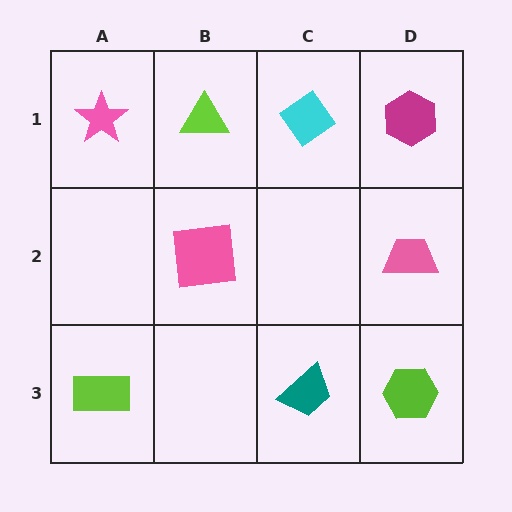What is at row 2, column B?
A pink square.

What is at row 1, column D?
A magenta hexagon.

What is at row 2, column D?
A pink trapezoid.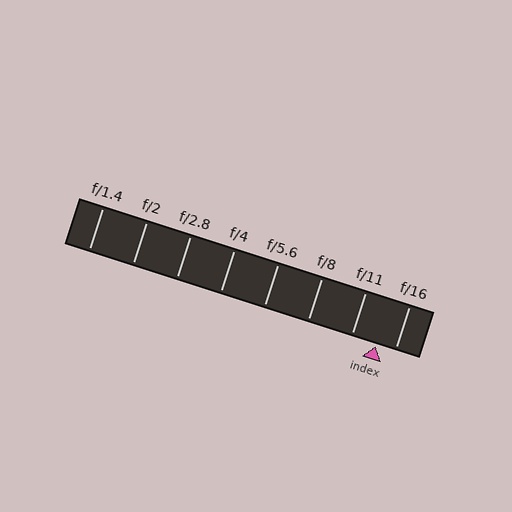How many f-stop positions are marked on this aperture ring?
There are 8 f-stop positions marked.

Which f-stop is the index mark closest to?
The index mark is closest to f/16.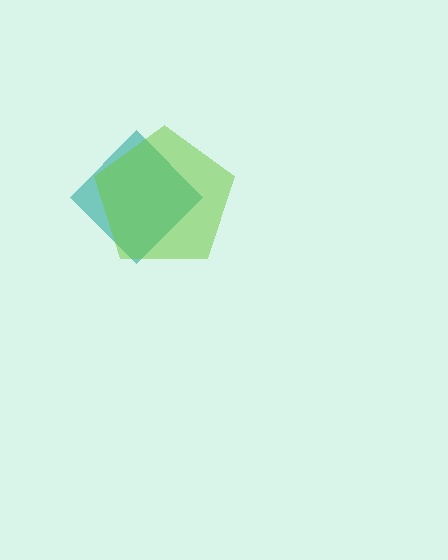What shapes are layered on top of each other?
The layered shapes are: a teal diamond, a lime pentagon.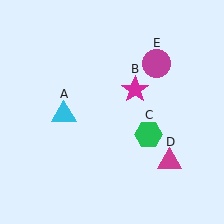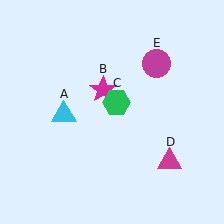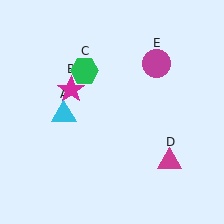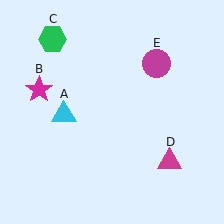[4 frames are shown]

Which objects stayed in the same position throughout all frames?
Cyan triangle (object A) and magenta triangle (object D) and magenta circle (object E) remained stationary.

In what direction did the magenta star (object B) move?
The magenta star (object B) moved left.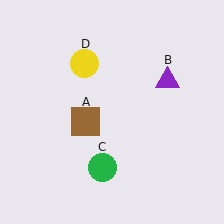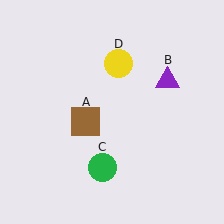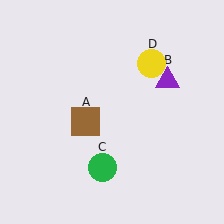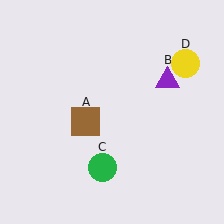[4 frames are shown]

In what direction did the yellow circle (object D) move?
The yellow circle (object D) moved right.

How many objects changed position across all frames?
1 object changed position: yellow circle (object D).